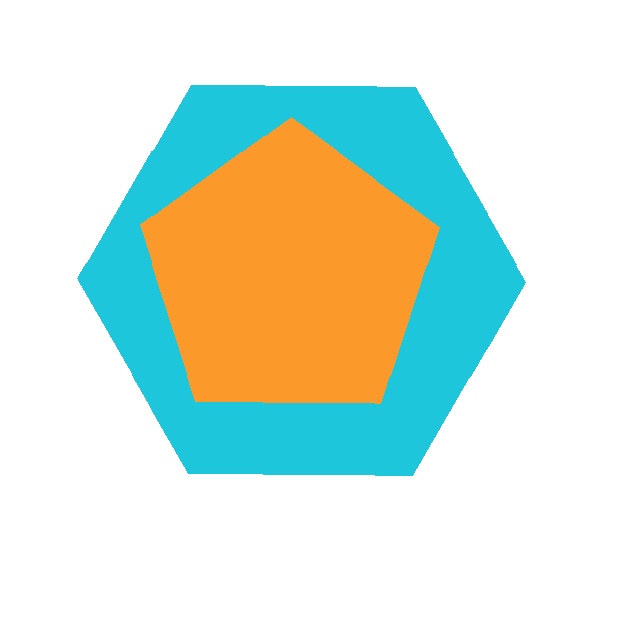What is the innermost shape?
The orange pentagon.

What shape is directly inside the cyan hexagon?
The orange pentagon.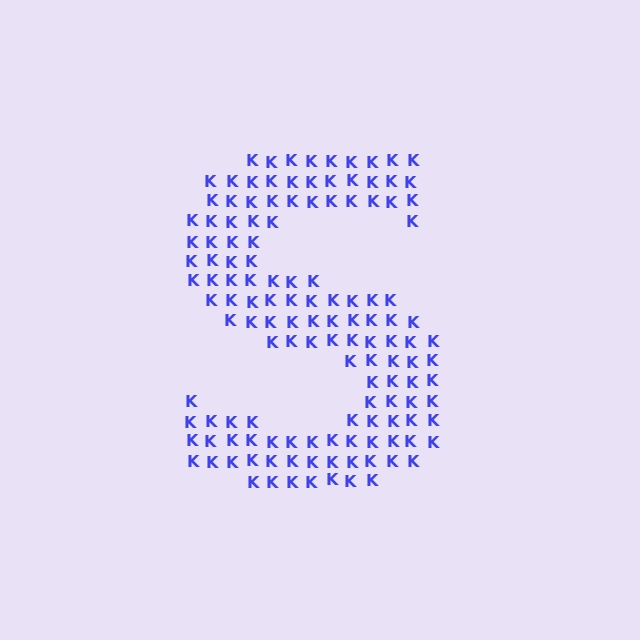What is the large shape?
The large shape is the letter S.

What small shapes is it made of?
It is made of small letter K's.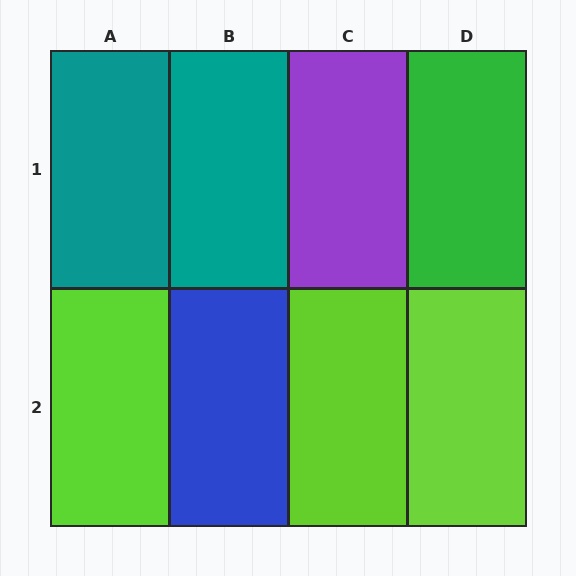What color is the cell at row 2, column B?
Blue.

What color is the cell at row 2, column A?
Lime.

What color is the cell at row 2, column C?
Lime.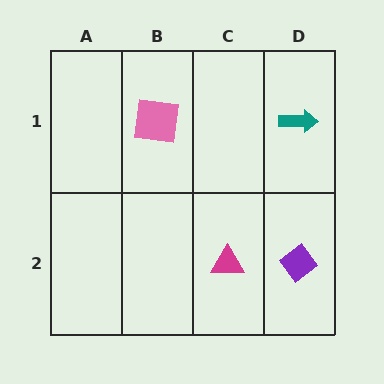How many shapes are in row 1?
2 shapes.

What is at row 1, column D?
A teal arrow.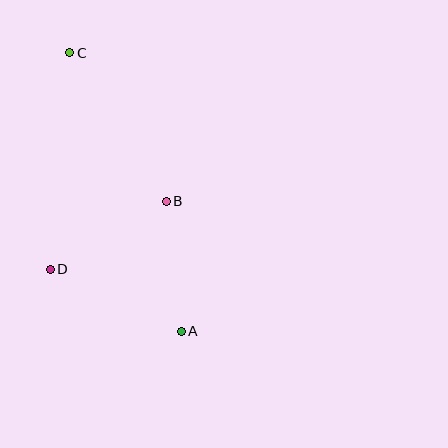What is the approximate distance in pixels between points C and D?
The distance between C and D is approximately 217 pixels.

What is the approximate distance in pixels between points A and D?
The distance between A and D is approximately 145 pixels.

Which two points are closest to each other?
Points A and B are closest to each other.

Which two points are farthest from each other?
Points A and C are farthest from each other.